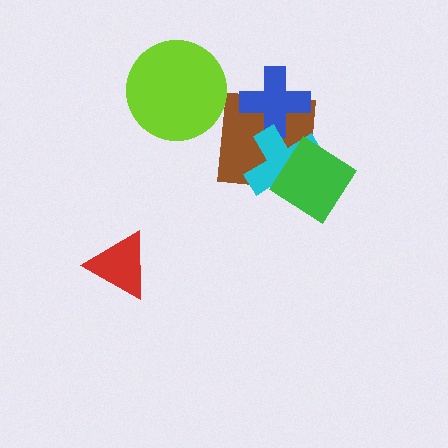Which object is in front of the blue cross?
The cyan cross is in front of the blue cross.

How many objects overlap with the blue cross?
2 objects overlap with the blue cross.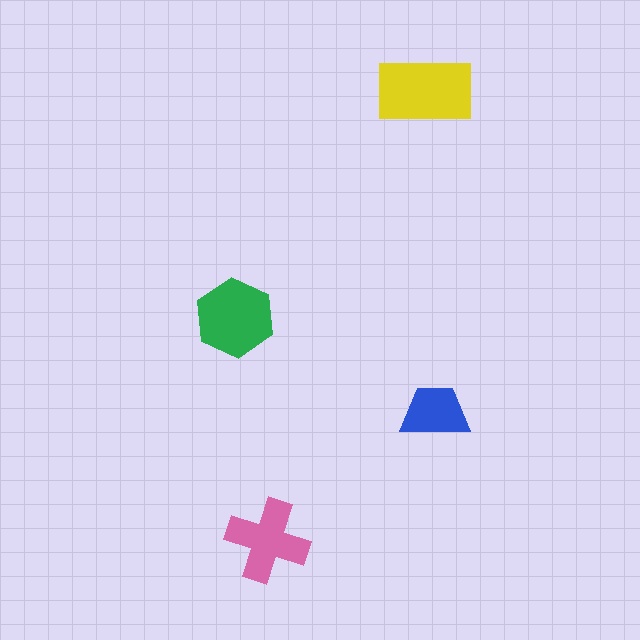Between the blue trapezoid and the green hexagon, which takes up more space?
The green hexagon.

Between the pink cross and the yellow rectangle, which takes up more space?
The yellow rectangle.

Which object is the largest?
The yellow rectangle.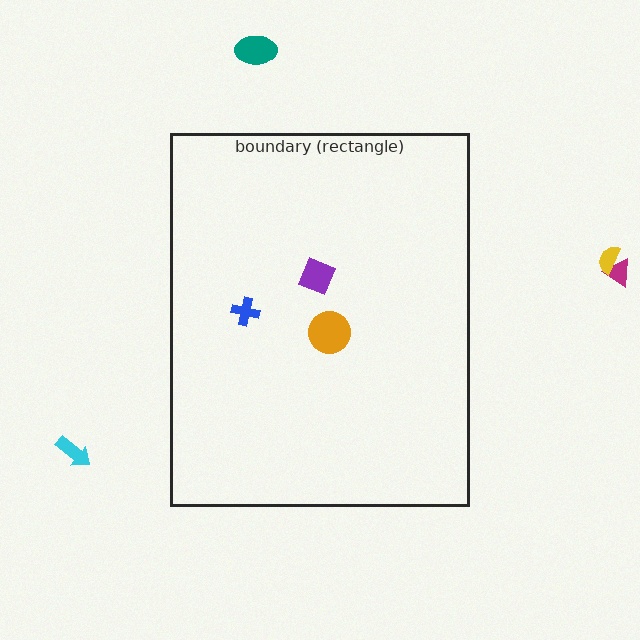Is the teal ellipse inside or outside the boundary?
Outside.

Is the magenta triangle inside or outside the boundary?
Outside.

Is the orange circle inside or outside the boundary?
Inside.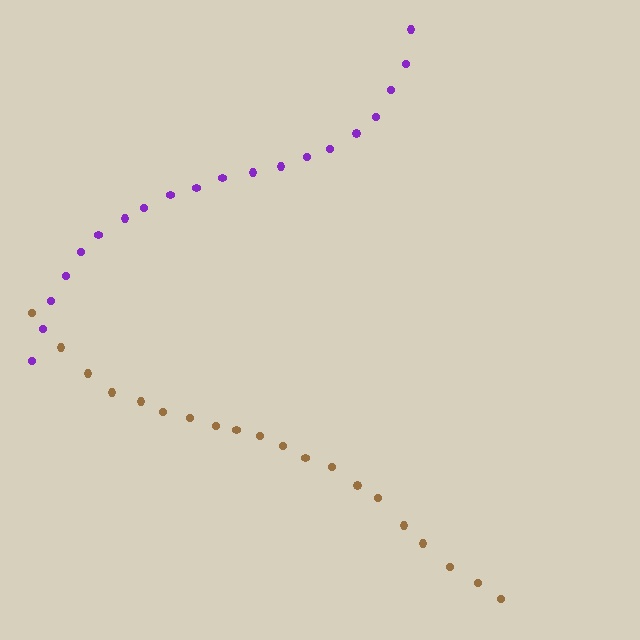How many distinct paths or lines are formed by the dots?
There are 2 distinct paths.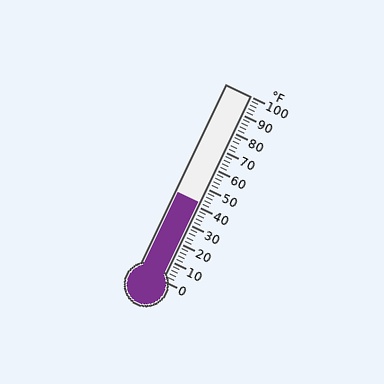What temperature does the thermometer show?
The thermometer shows approximately 42°F.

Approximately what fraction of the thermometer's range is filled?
The thermometer is filled to approximately 40% of its range.